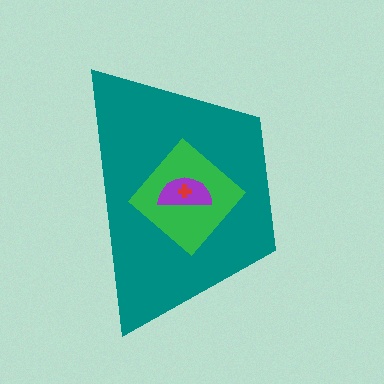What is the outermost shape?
The teal trapezoid.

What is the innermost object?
The red cross.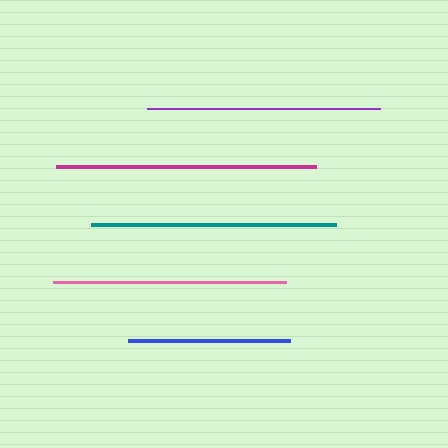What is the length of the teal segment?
The teal segment is approximately 245 pixels long.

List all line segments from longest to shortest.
From longest to shortest: magenta, teal, purple, pink, blue.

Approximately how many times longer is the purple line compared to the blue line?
The purple line is approximately 1.4 times the length of the blue line.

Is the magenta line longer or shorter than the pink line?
The magenta line is longer than the pink line.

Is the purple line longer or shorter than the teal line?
The teal line is longer than the purple line.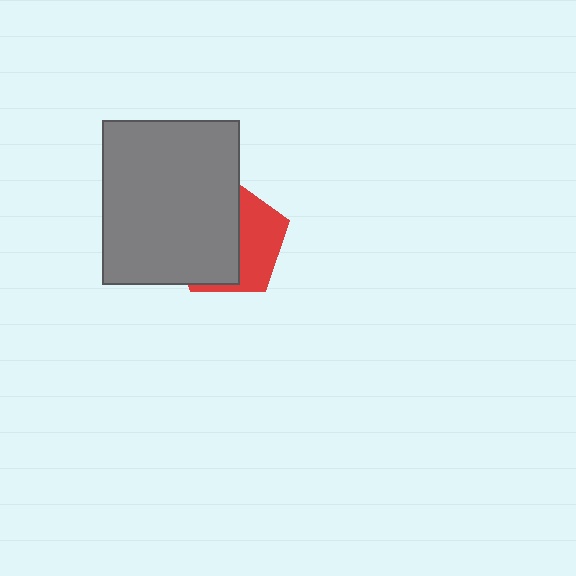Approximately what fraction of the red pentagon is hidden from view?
Roughly 60% of the red pentagon is hidden behind the gray rectangle.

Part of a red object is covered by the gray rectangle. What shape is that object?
It is a pentagon.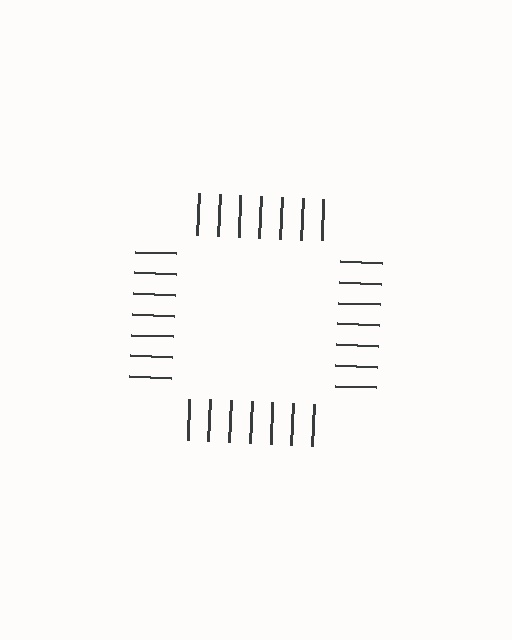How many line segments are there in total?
28 — 7 along each of the 4 edges.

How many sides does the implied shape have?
4 sides — the line-ends trace a square.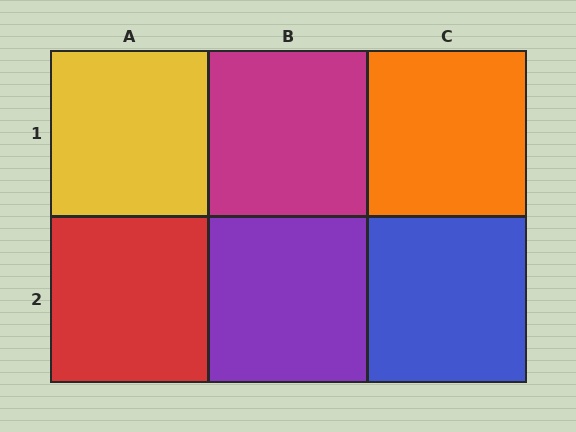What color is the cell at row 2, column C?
Blue.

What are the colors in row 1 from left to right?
Yellow, magenta, orange.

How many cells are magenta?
1 cell is magenta.